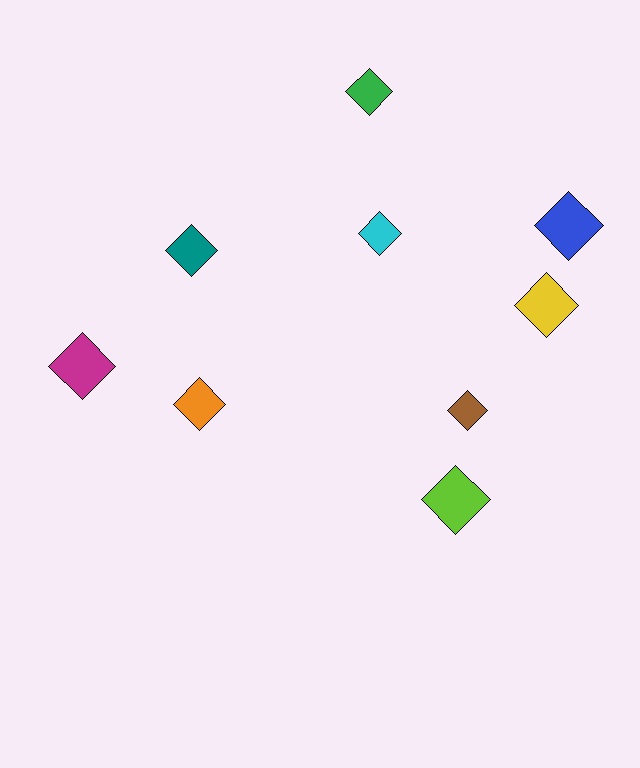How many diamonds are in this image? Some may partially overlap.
There are 9 diamonds.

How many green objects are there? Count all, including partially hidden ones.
There is 1 green object.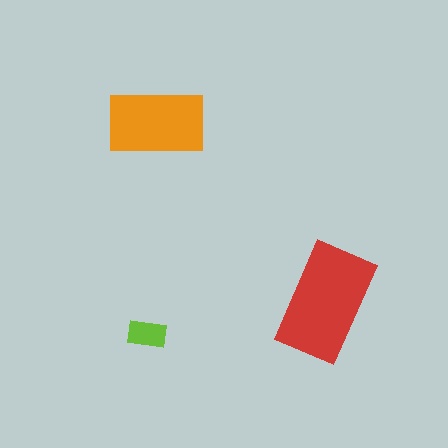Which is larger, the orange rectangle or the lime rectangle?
The orange one.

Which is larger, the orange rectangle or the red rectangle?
The red one.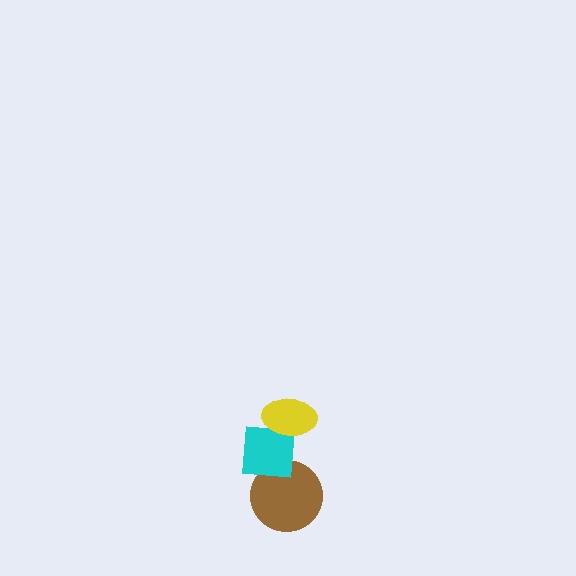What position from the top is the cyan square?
The cyan square is 2nd from the top.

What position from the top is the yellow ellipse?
The yellow ellipse is 1st from the top.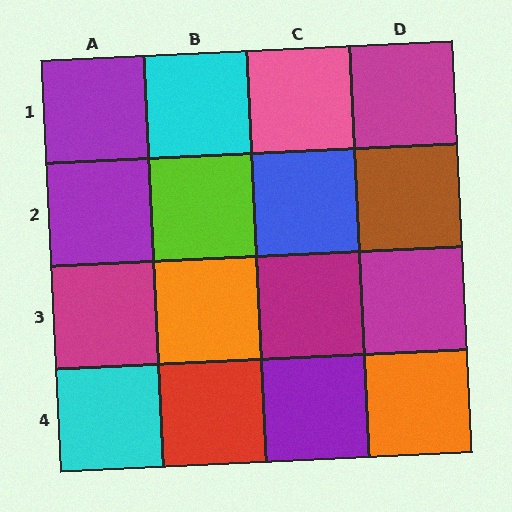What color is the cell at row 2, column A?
Purple.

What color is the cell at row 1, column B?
Cyan.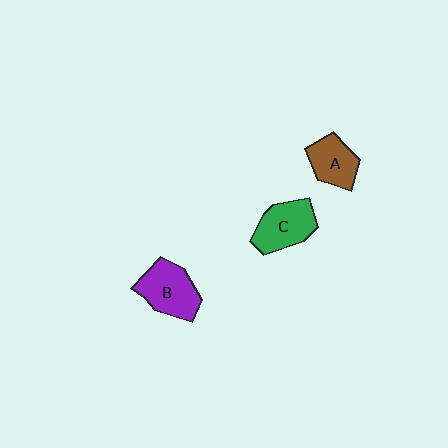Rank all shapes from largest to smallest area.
From largest to smallest: B (purple), C (green), A (brown).